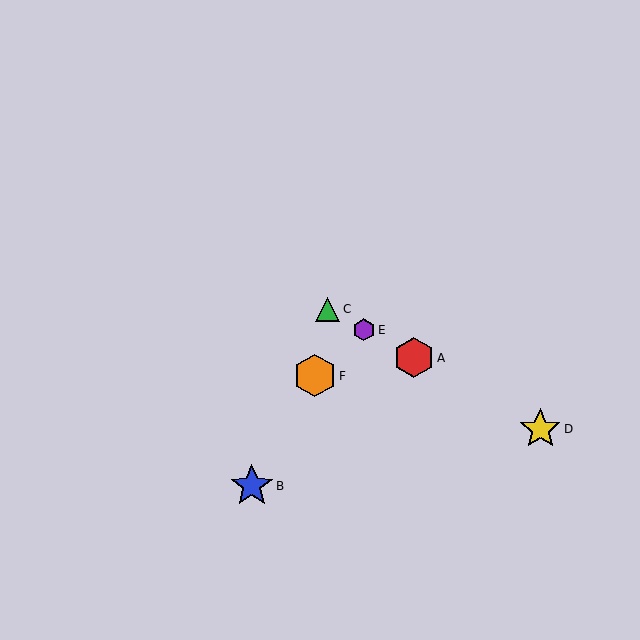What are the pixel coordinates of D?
Object D is at (540, 429).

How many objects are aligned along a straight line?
4 objects (A, C, D, E) are aligned along a straight line.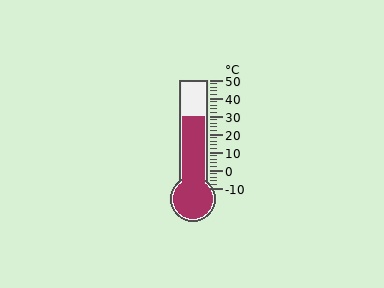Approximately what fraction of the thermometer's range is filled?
The thermometer is filled to approximately 65% of its range.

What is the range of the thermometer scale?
The thermometer scale ranges from -10°C to 50°C.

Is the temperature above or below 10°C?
The temperature is above 10°C.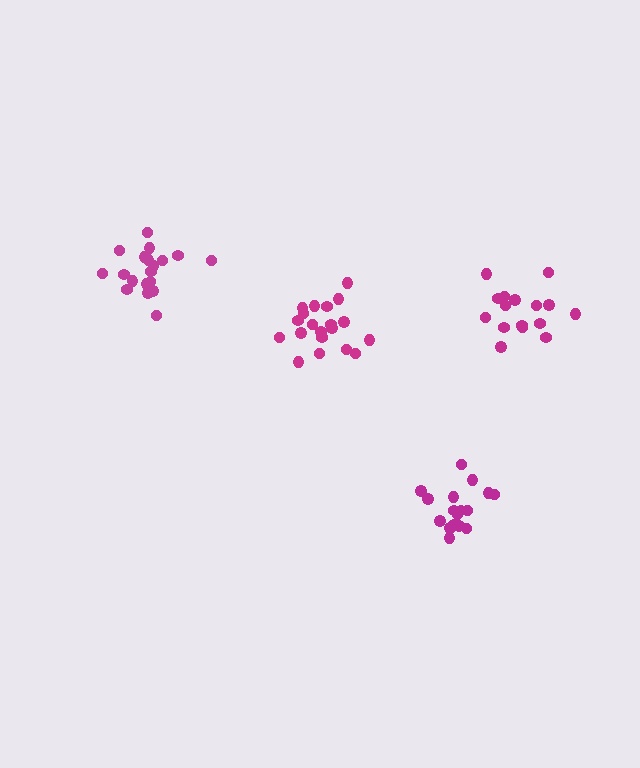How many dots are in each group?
Group 1: 20 dots, Group 2: 17 dots, Group 3: 16 dots, Group 4: 19 dots (72 total).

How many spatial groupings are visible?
There are 4 spatial groupings.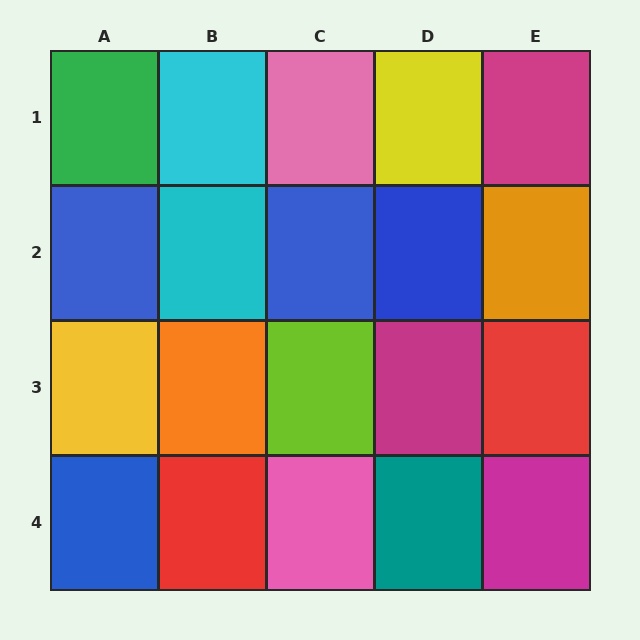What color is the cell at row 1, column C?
Pink.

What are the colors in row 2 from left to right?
Blue, cyan, blue, blue, orange.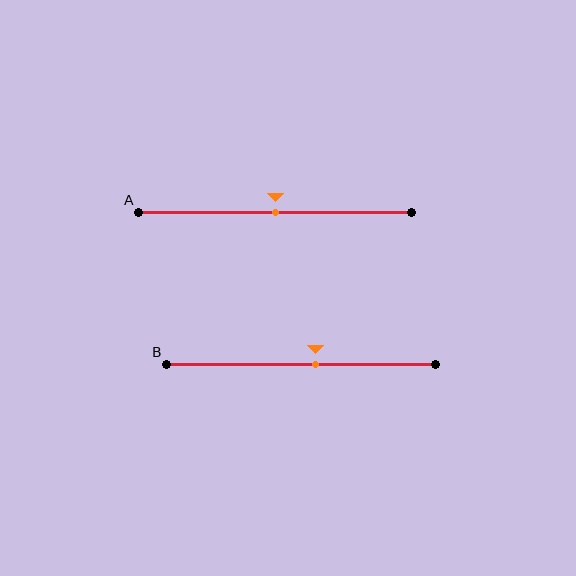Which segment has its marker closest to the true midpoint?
Segment A has its marker closest to the true midpoint.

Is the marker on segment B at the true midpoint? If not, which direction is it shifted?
No, the marker on segment B is shifted to the right by about 5% of the segment length.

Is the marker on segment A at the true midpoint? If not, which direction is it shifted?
Yes, the marker on segment A is at the true midpoint.